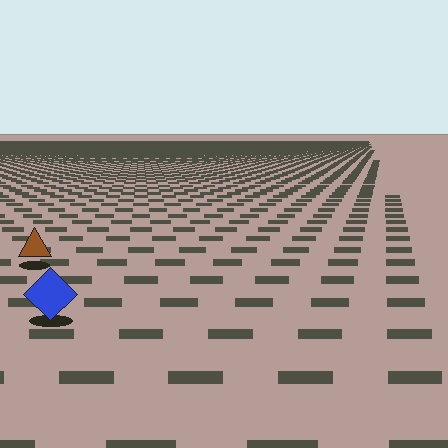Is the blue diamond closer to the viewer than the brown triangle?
Yes. The blue diamond is closer — you can tell from the texture gradient: the ground texture is coarser near it.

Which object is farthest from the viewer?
The brown triangle is farthest from the viewer. It appears smaller and the ground texture around it is denser.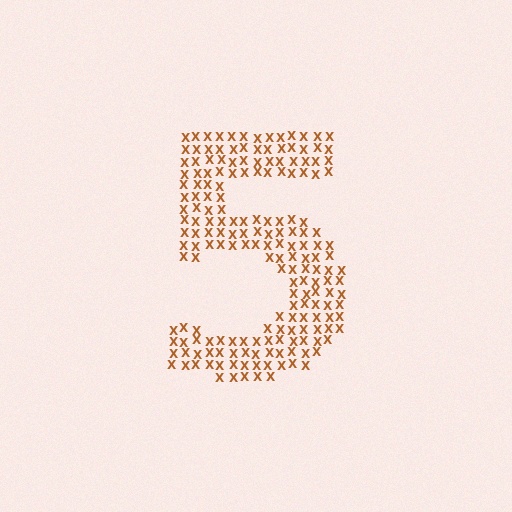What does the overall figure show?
The overall figure shows the digit 5.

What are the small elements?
The small elements are letter X's.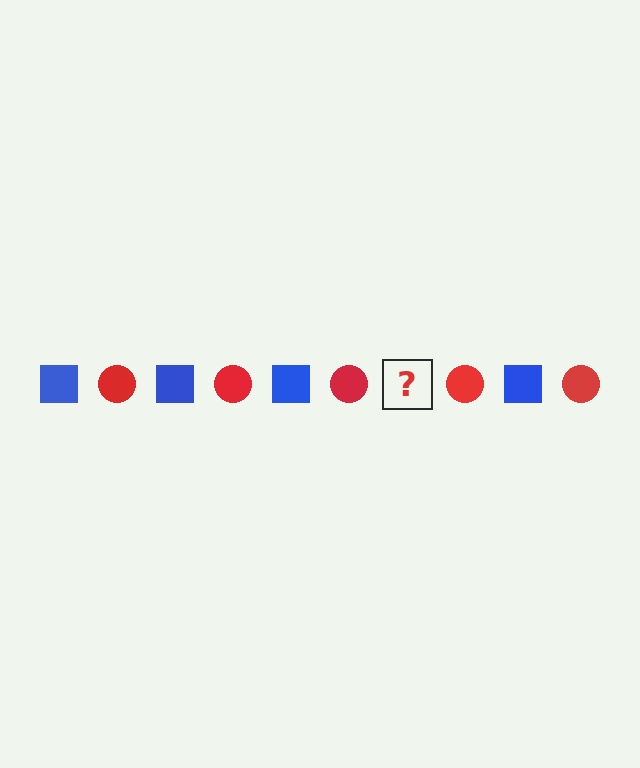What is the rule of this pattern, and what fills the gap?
The rule is that the pattern alternates between blue square and red circle. The gap should be filled with a blue square.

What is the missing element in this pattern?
The missing element is a blue square.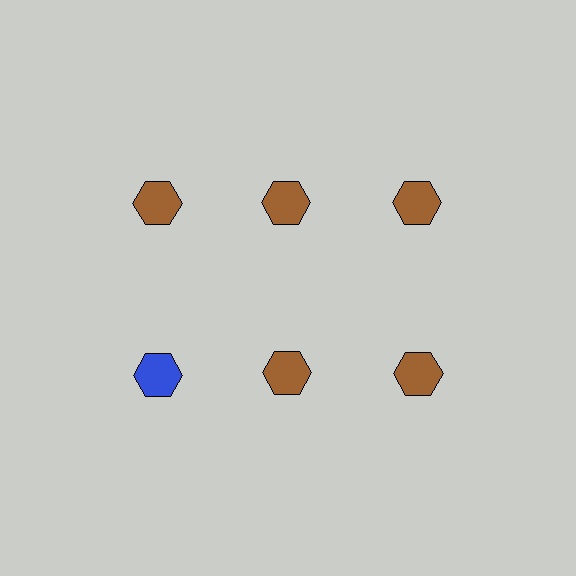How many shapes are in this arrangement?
There are 6 shapes arranged in a grid pattern.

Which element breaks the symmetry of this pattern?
The blue hexagon in the second row, leftmost column breaks the symmetry. All other shapes are brown hexagons.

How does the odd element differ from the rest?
It has a different color: blue instead of brown.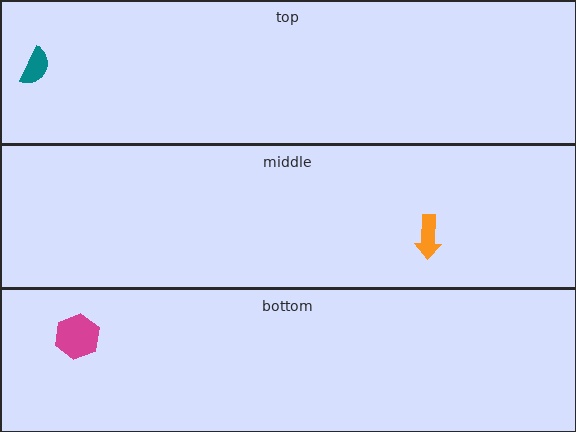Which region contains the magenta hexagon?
The bottom region.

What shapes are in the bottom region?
The magenta hexagon.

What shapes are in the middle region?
The orange arrow.